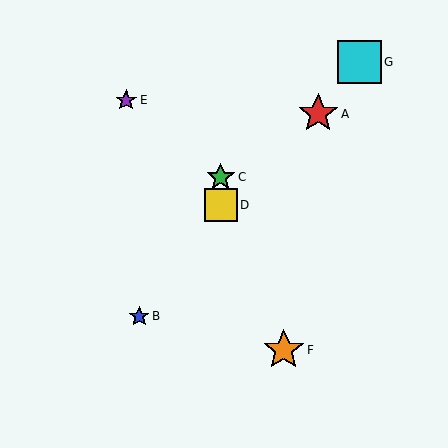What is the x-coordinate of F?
Object F is at x≈284.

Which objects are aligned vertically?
Objects C, D are aligned vertically.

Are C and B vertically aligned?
No, C is at x≈221 and B is at x≈139.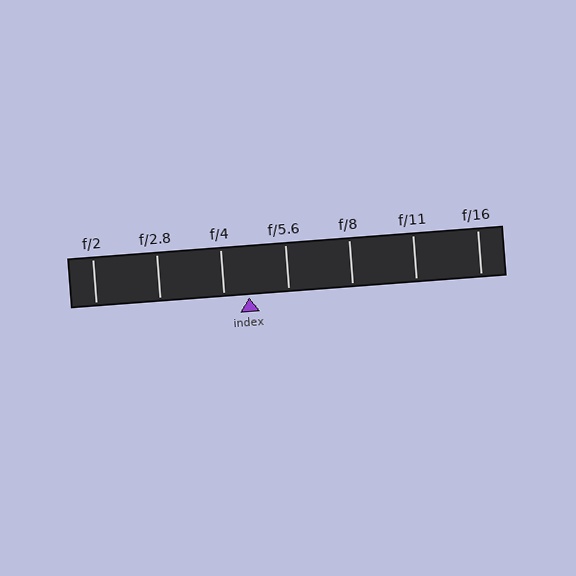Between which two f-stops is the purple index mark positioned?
The index mark is between f/4 and f/5.6.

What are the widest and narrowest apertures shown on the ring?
The widest aperture shown is f/2 and the narrowest is f/16.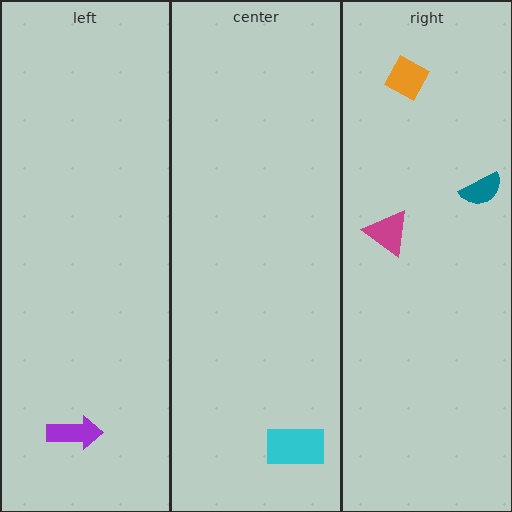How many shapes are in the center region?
1.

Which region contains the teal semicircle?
The right region.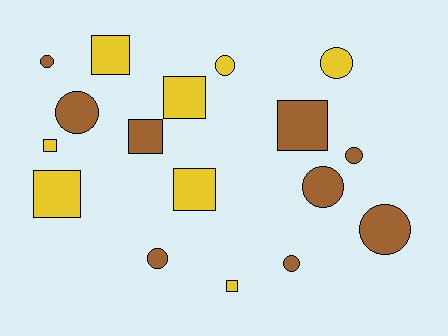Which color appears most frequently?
Brown, with 9 objects.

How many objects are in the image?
There are 17 objects.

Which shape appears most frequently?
Circle, with 9 objects.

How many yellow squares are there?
There are 6 yellow squares.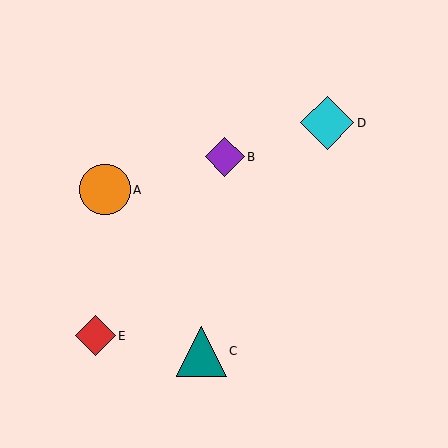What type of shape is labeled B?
Shape B is a purple diamond.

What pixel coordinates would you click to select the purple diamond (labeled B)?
Click at (225, 157) to select the purple diamond B.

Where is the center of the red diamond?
The center of the red diamond is at (95, 336).